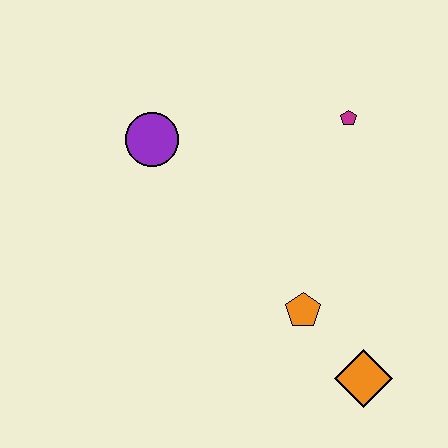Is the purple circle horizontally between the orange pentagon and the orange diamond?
No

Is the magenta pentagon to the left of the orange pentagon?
No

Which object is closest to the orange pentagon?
The orange diamond is closest to the orange pentagon.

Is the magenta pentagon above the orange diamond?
Yes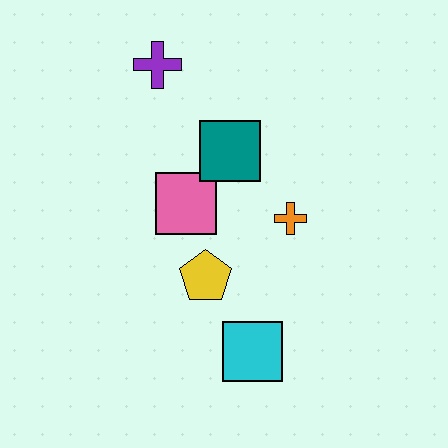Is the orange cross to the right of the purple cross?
Yes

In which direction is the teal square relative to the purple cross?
The teal square is below the purple cross.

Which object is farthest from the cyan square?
The purple cross is farthest from the cyan square.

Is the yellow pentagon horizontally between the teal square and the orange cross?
No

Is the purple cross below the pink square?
No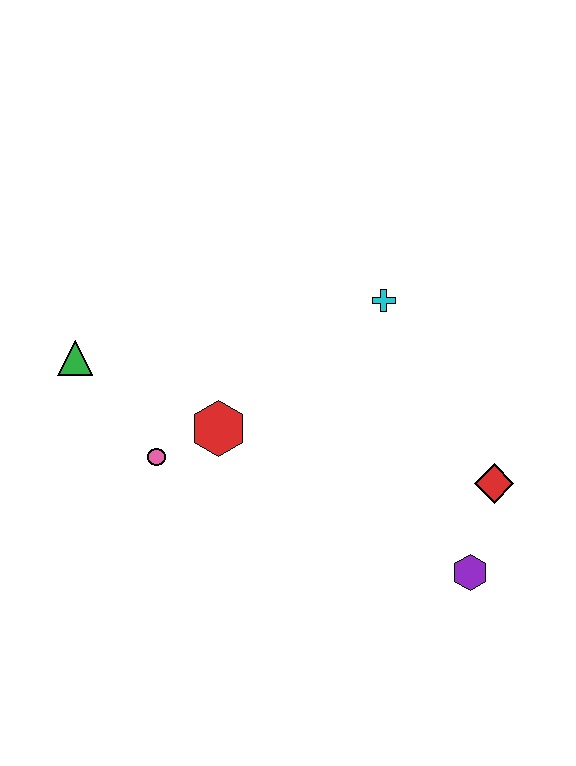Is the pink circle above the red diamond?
Yes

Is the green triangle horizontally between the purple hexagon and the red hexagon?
No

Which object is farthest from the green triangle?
The purple hexagon is farthest from the green triangle.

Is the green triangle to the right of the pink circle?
No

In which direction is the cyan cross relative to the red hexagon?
The cyan cross is to the right of the red hexagon.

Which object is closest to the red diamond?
The purple hexagon is closest to the red diamond.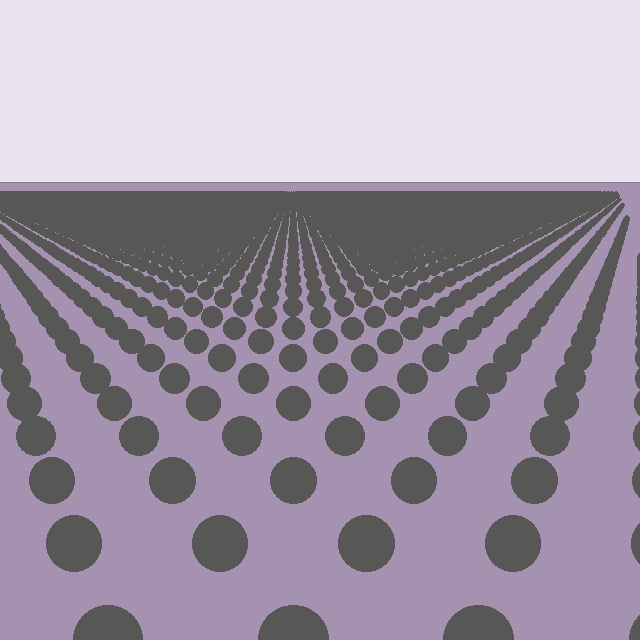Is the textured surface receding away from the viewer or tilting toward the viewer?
The surface is receding away from the viewer. Texture elements get smaller and denser toward the top.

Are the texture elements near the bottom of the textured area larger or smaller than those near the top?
Larger. Near the bottom, elements are closer to the viewer and appear at a bigger on-screen size.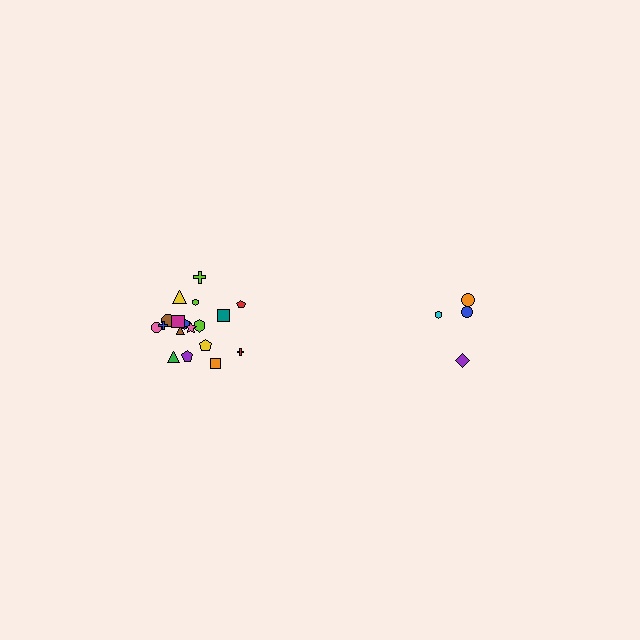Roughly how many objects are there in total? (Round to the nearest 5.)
Roughly 20 objects in total.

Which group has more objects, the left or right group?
The left group.